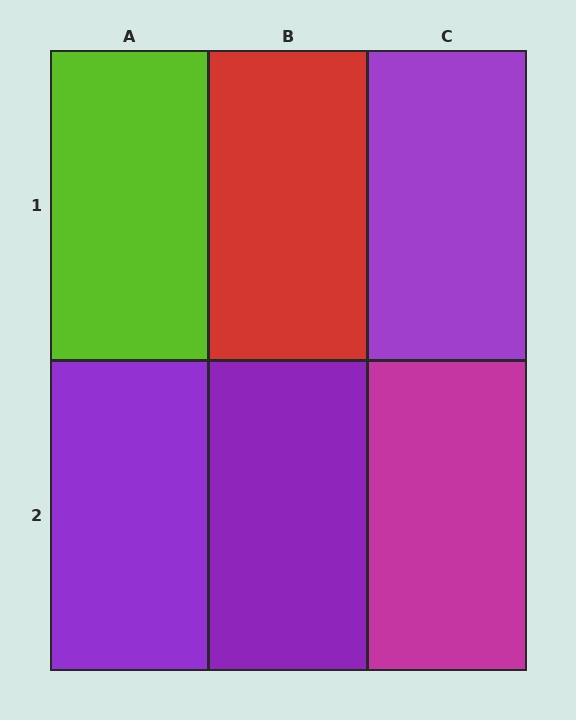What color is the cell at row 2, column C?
Magenta.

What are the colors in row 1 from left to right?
Lime, red, purple.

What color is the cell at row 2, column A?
Purple.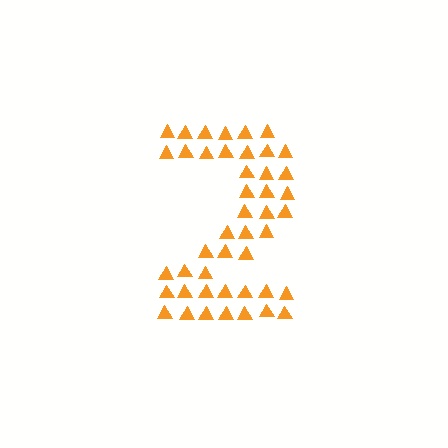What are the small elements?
The small elements are triangles.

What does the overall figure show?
The overall figure shows the digit 2.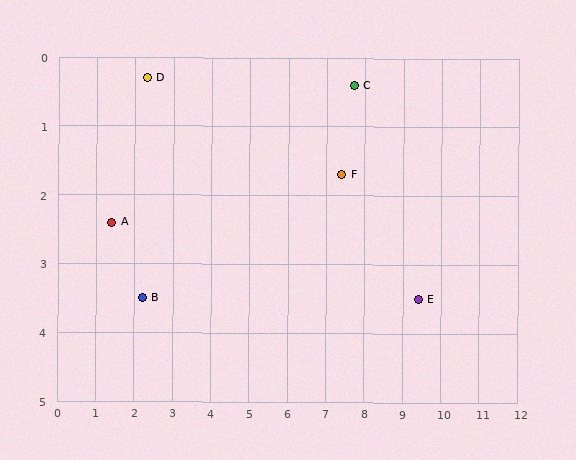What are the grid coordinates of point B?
Point B is at approximately (2.2, 3.5).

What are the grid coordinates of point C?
Point C is at approximately (7.7, 0.4).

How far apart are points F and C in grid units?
Points F and C are about 1.3 grid units apart.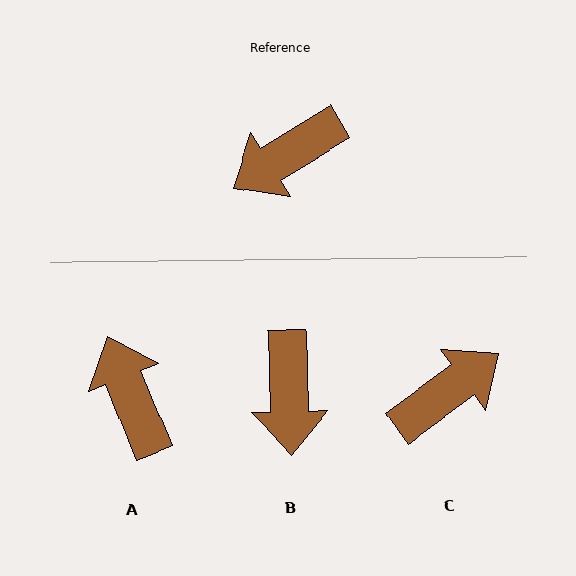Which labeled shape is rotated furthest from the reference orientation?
C, about 175 degrees away.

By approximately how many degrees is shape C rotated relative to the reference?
Approximately 175 degrees clockwise.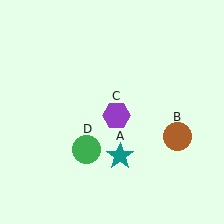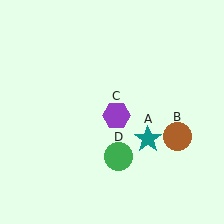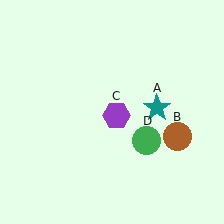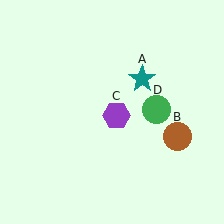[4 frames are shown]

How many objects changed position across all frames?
2 objects changed position: teal star (object A), green circle (object D).